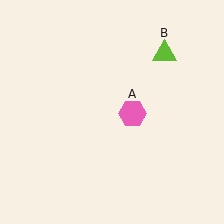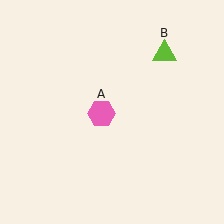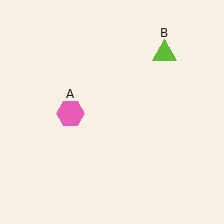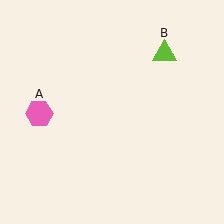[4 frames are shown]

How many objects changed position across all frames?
1 object changed position: pink hexagon (object A).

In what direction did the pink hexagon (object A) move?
The pink hexagon (object A) moved left.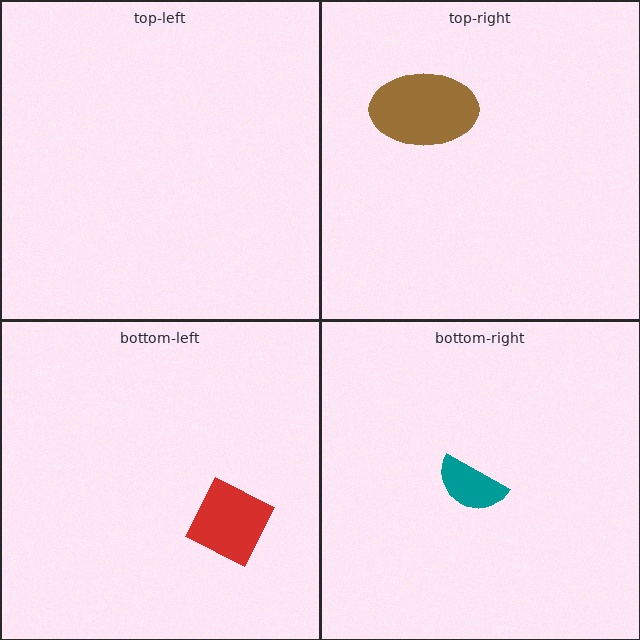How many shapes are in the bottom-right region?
1.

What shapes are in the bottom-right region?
The teal semicircle.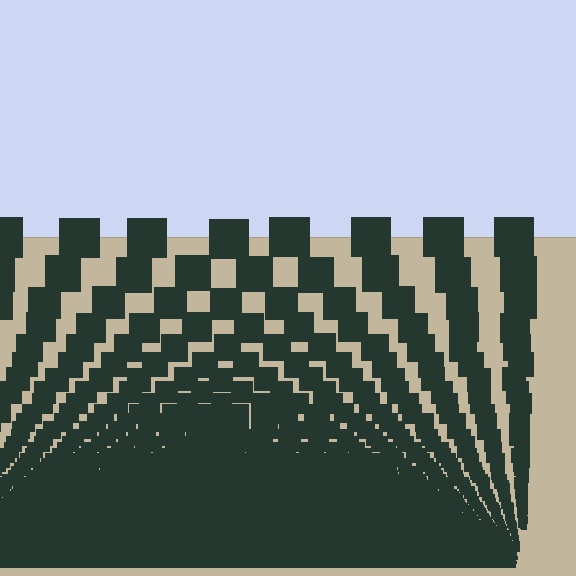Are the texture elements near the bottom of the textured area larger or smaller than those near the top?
Smaller. The gradient is inverted — elements near the bottom are smaller and denser.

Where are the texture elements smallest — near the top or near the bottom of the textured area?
Near the bottom.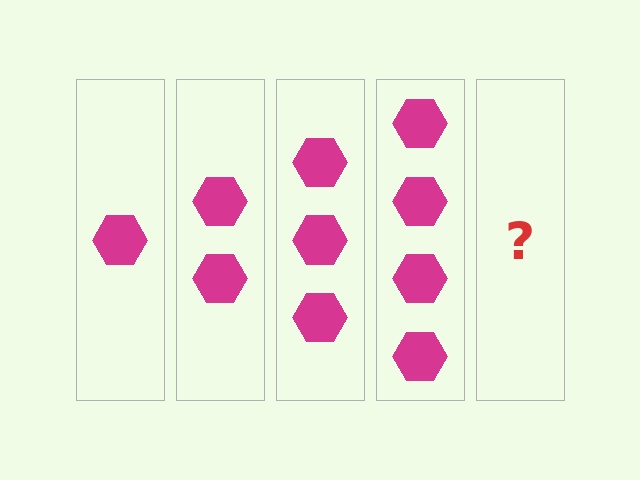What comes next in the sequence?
The next element should be 5 hexagons.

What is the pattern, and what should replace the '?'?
The pattern is that each step adds one more hexagon. The '?' should be 5 hexagons.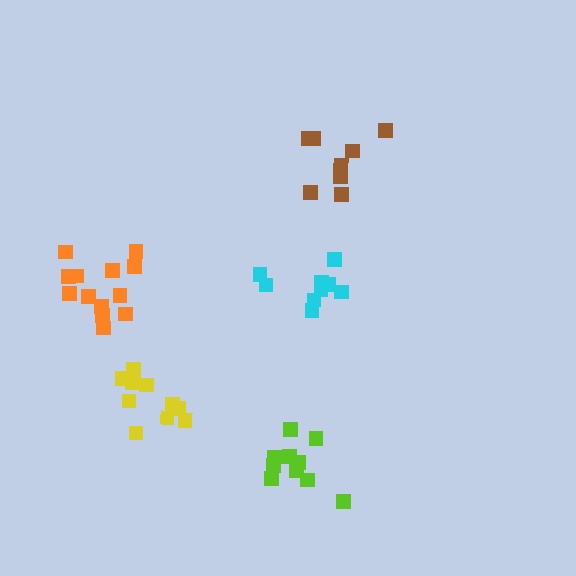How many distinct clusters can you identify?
There are 5 distinct clusters.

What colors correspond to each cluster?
The clusters are colored: lime, yellow, cyan, brown, orange.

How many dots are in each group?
Group 1: 10 dots, Group 2: 11 dots, Group 3: 9 dots, Group 4: 8 dots, Group 5: 13 dots (51 total).